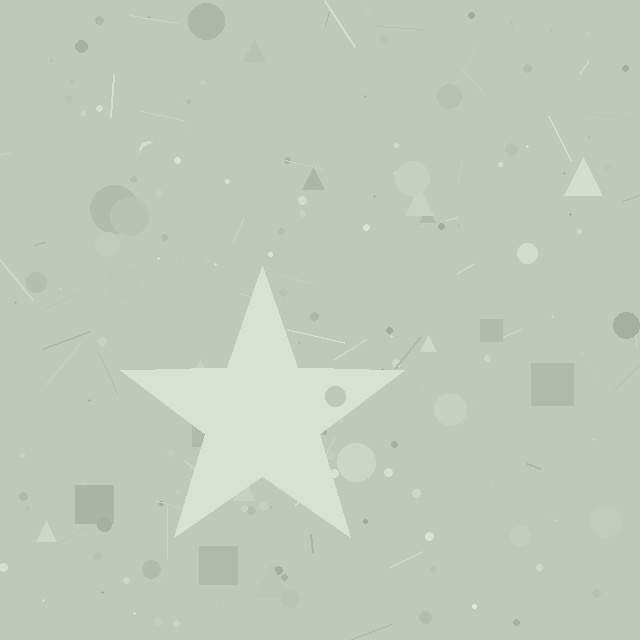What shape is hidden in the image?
A star is hidden in the image.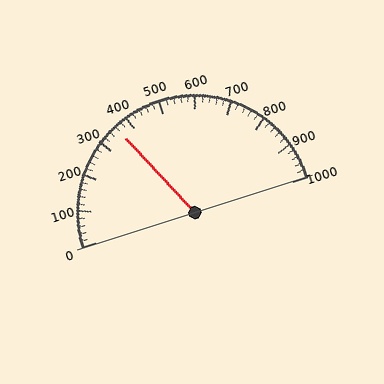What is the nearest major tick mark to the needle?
The nearest major tick mark is 400.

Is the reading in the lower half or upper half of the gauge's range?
The reading is in the lower half of the range (0 to 1000).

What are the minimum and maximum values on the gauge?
The gauge ranges from 0 to 1000.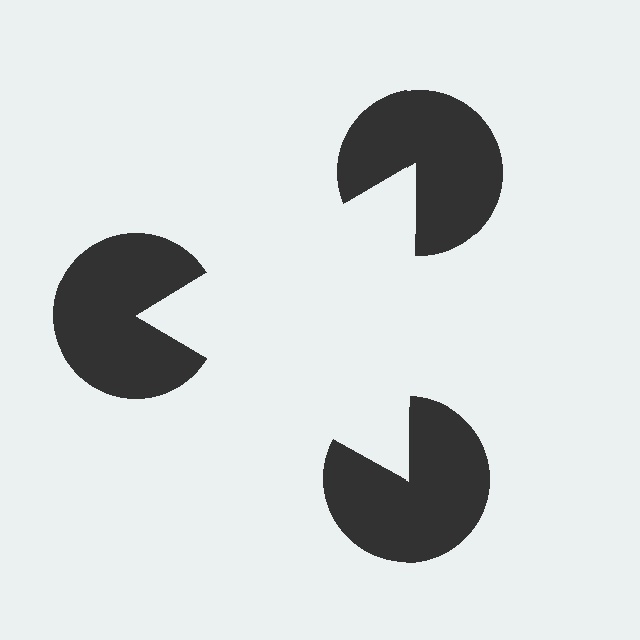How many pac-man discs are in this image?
There are 3 — one at each vertex of the illusory triangle.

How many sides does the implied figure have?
3 sides.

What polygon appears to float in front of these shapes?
An illusory triangle — its edges are inferred from the aligned wedge cuts in the pac-man discs, not physically drawn.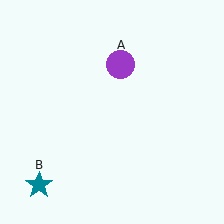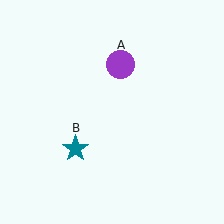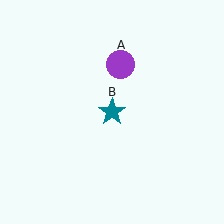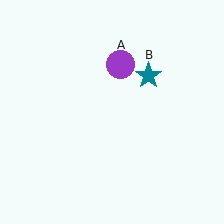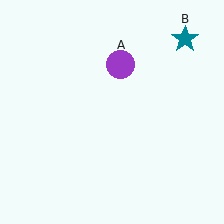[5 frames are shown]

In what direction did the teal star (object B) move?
The teal star (object B) moved up and to the right.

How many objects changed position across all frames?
1 object changed position: teal star (object B).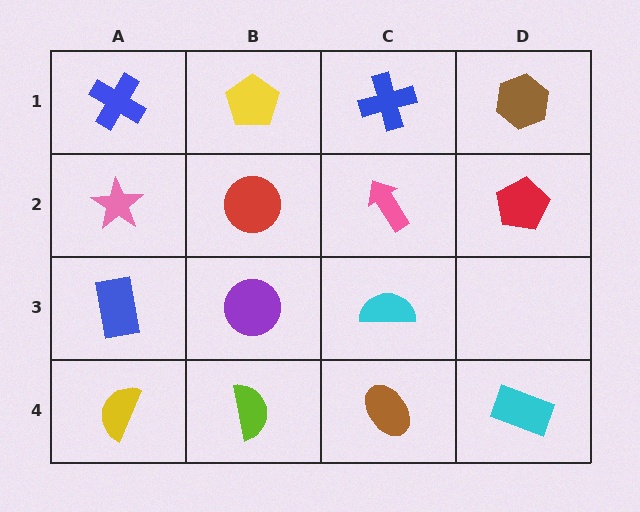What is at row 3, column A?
A blue rectangle.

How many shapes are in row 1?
4 shapes.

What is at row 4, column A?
A yellow semicircle.